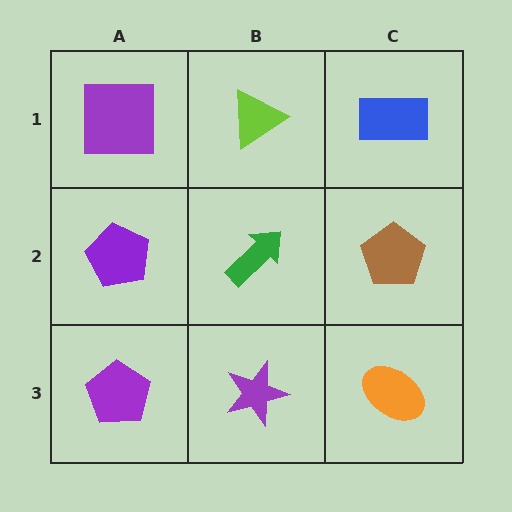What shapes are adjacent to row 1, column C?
A brown pentagon (row 2, column C), a lime triangle (row 1, column B).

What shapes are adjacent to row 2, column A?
A purple square (row 1, column A), a purple pentagon (row 3, column A), a green arrow (row 2, column B).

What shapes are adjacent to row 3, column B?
A green arrow (row 2, column B), a purple pentagon (row 3, column A), an orange ellipse (row 3, column C).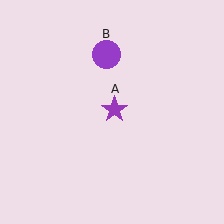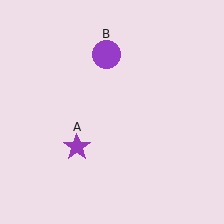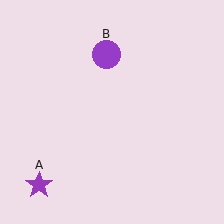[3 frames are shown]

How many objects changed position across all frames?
1 object changed position: purple star (object A).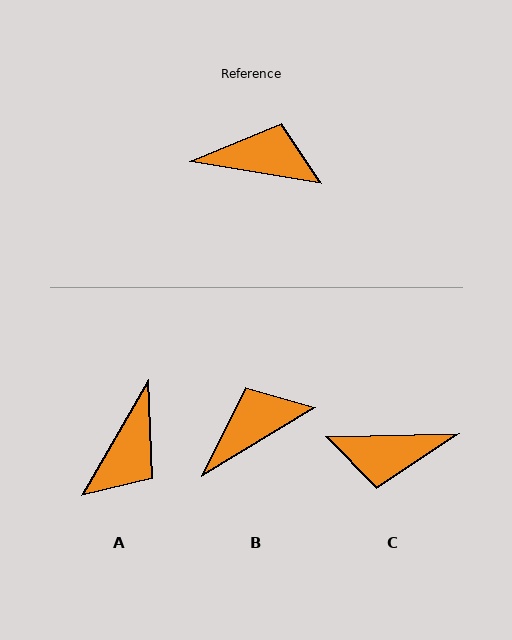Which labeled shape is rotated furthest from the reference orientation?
C, about 169 degrees away.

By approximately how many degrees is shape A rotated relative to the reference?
Approximately 110 degrees clockwise.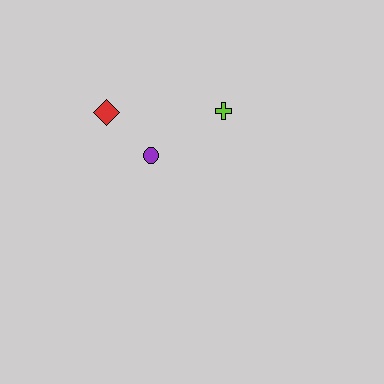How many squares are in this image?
There are no squares.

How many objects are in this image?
There are 3 objects.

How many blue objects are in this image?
There are no blue objects.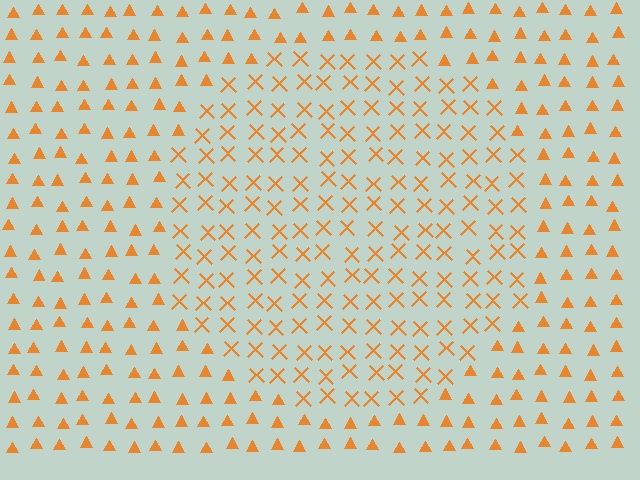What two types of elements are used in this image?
The image uses X marks inside the circle region and triangles outside it.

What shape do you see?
I see a circle.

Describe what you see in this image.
The image is filled with small orange elements arranged in a uniform grid. A circle-shaped region contains X marks, while the surrounding area contains triangles. The boundary is defined purely by the change in element shape.